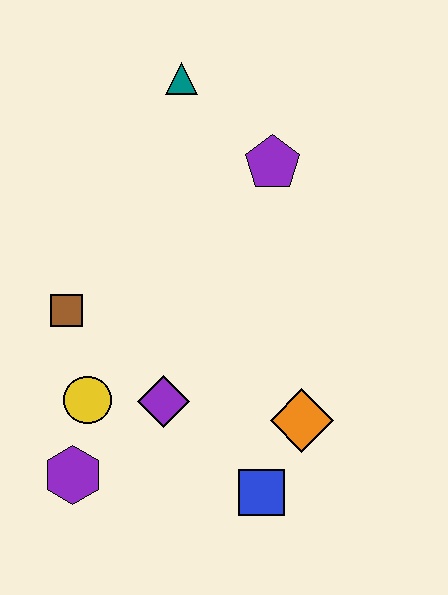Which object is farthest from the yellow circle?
The teal triangle is farthest from the yellow circle.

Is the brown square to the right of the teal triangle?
No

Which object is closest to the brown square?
The yellow circle is closest to the brown square.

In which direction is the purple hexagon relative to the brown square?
The purple hexagon is below the brown square.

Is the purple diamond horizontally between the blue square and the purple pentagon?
No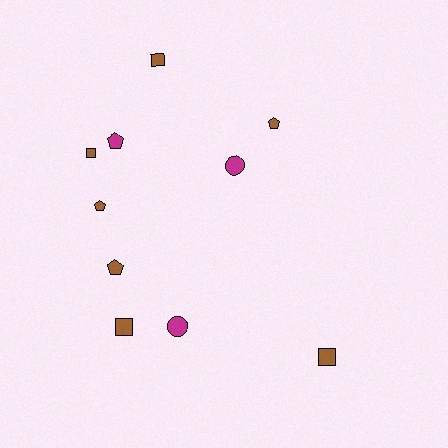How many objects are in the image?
There are 10 objects.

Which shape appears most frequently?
Pentagon, with 4 objects.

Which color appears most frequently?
Brown, with 7 objects.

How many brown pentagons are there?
There are 3 brown pentagons.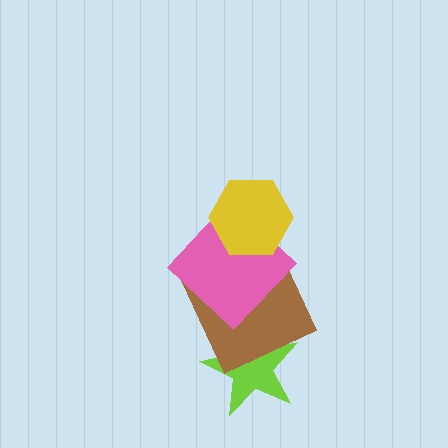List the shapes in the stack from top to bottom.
From top to bottom: the yellow hexagon, the pink diamond, the brown square, the lime star.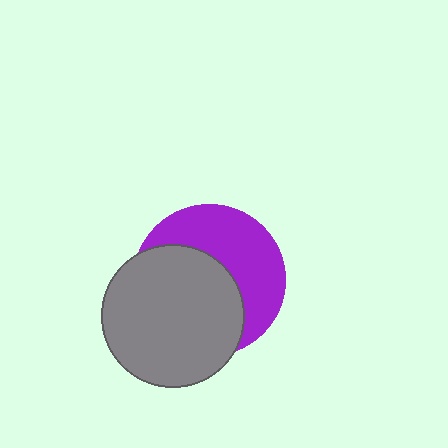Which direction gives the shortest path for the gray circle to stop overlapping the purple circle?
Moving toward the lower-left gives the shortest separation.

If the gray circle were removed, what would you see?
You would see the complete purple circle.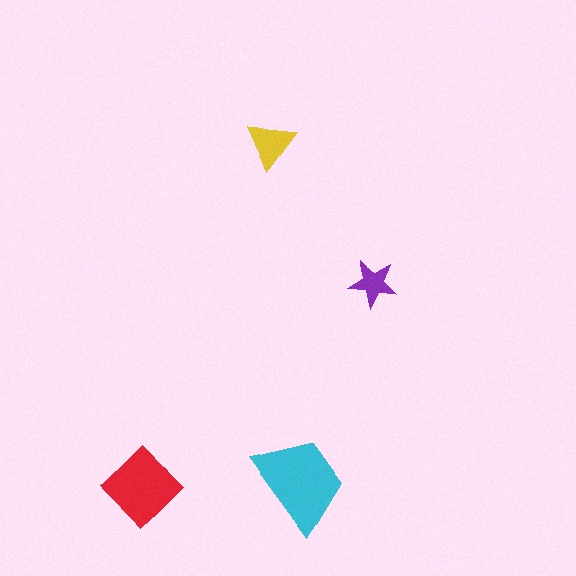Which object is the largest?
The cyan trapezoid.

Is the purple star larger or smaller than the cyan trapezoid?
Smaller.